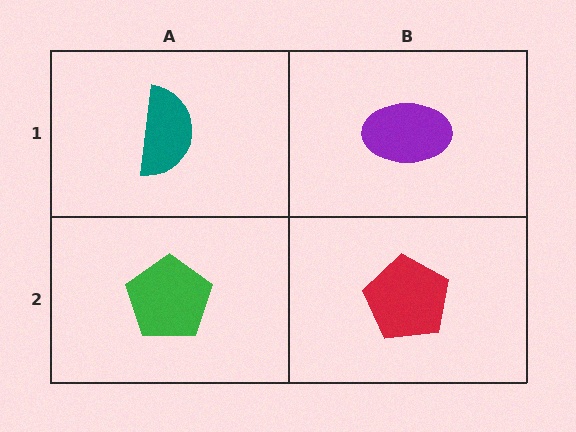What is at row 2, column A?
A green pentagon.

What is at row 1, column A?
A teal semicircle.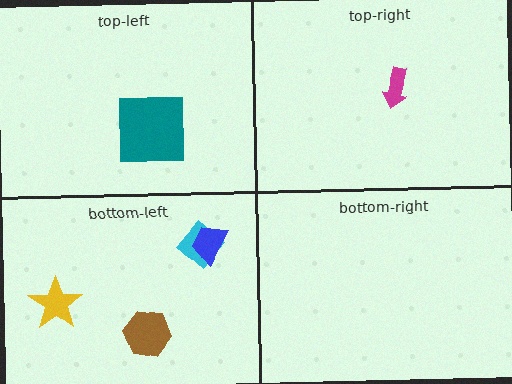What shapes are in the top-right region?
The magenta arrow.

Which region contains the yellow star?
The bottom-left region.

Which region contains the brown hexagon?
The bottom-left region.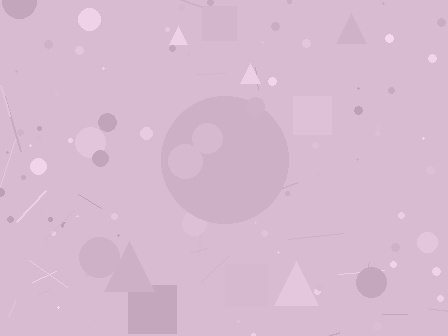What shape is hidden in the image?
A circle is hidden in the image.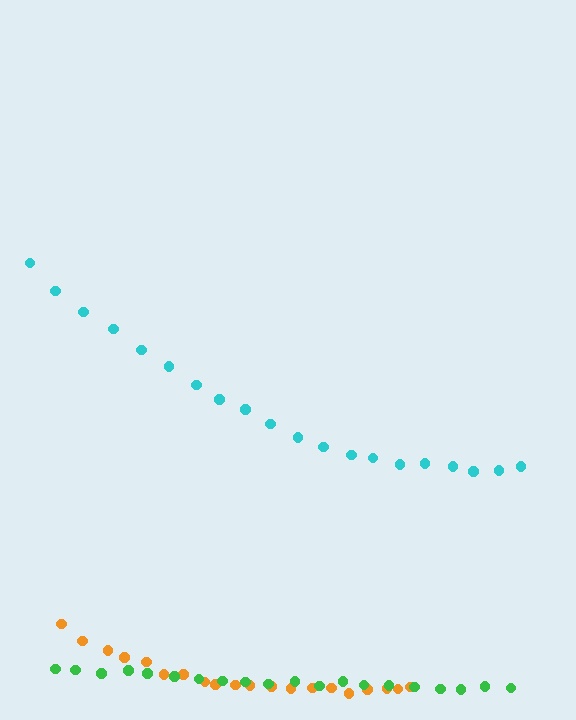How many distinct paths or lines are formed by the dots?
There are 3 distinct paths.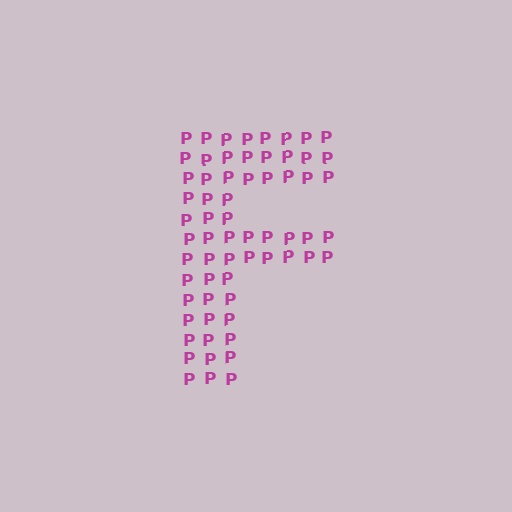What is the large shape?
The large shape is the letter F.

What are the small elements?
The small elements are letter P's.